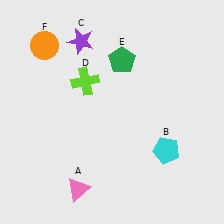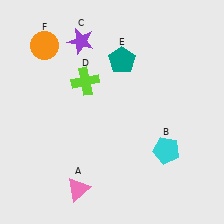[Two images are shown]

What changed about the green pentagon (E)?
In Image 1, E is green. In Image 2, it changed to teal.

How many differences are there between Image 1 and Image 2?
There is 1 difference between the two images.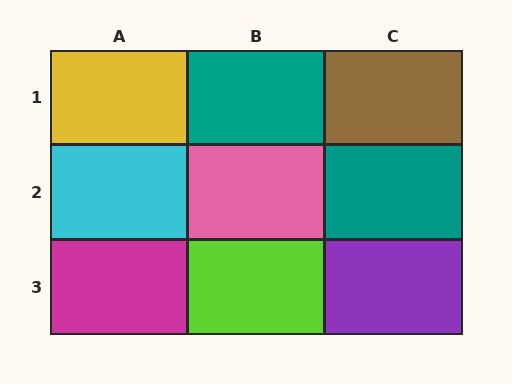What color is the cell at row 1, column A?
Yellow.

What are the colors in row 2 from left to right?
Cyan, pink, teal.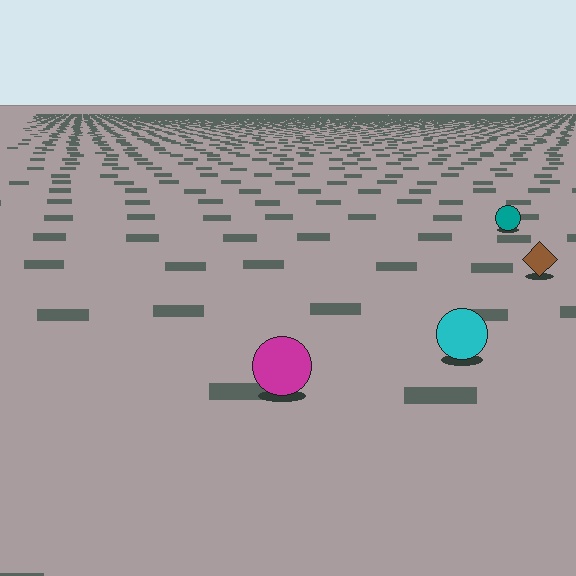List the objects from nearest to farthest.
From nearest to farthest: the magenta circle, the cyan circle, the brown diamond, the teal circle.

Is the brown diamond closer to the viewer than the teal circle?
Yes. The brown diamond is closer — you can tell from the texture gradient: the ground texture is coarser near it.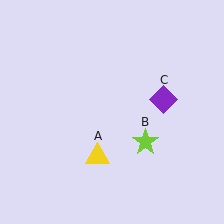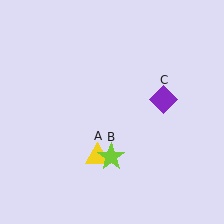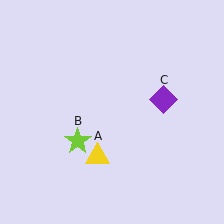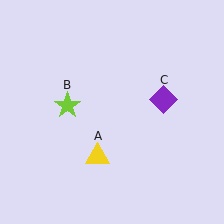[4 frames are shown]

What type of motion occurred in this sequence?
The lime star (object B) rotated clockwise around the center of the scene.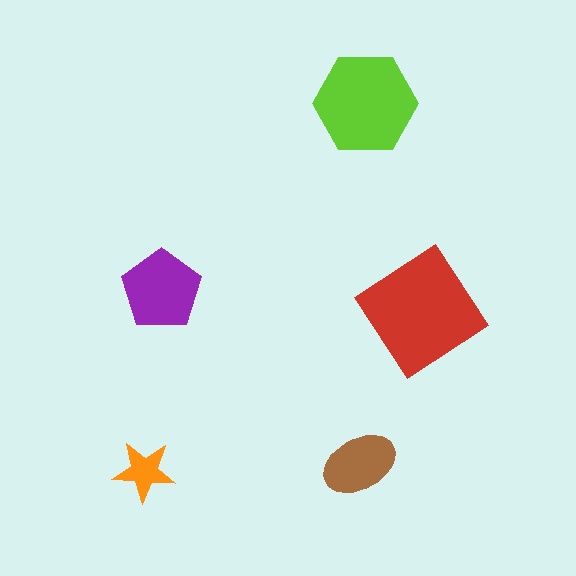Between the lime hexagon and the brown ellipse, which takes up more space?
The lime hexagon.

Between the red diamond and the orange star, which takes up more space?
The red diamond.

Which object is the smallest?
The orange star.